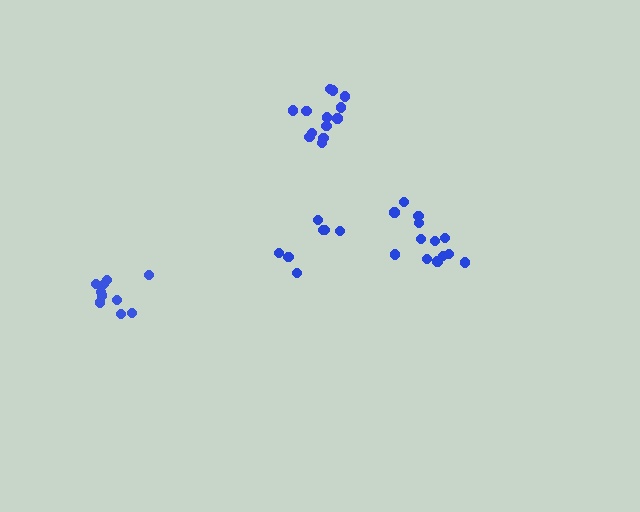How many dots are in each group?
Group 1: 13 dots, Group 2: 10 dots, Group 3: 13 dots, Group 4: 7 dots (43 total).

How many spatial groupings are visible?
There are 4 spatial groupings.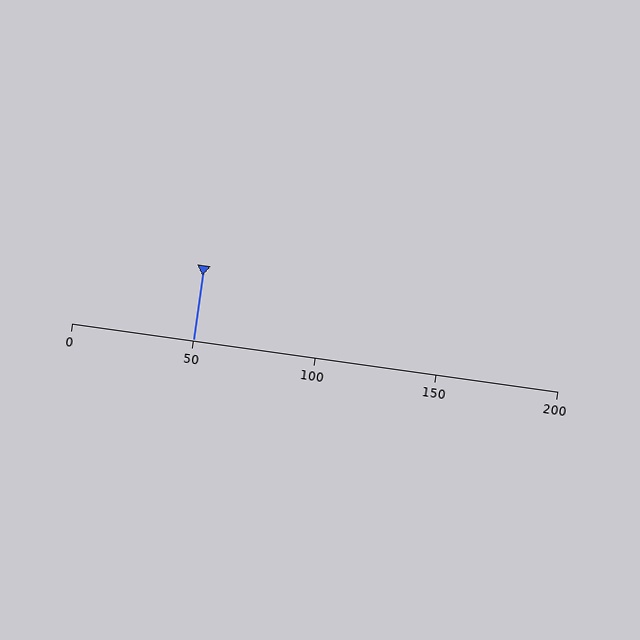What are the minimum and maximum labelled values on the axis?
The axis runs from 0 to 200.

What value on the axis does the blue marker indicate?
The marker indicates approximately 50.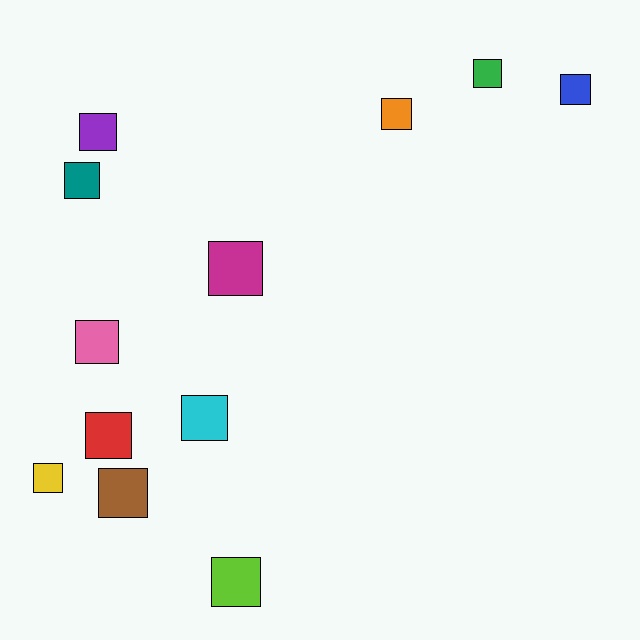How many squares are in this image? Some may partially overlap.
There are 12 squares.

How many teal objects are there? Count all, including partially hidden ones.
There is 1 teal object.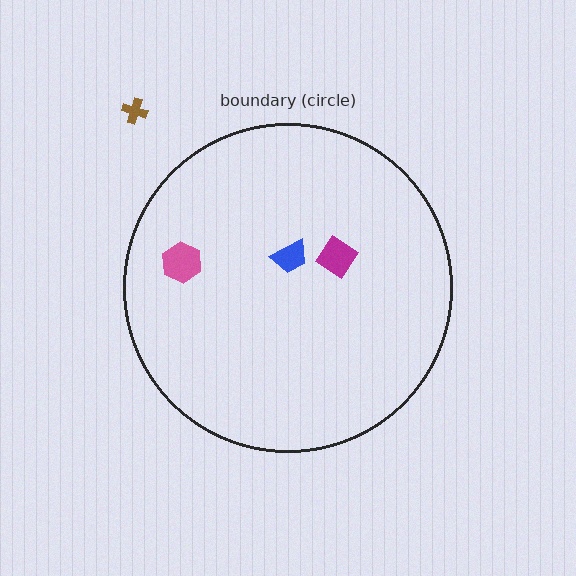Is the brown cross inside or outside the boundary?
Outside.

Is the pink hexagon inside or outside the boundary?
Inside.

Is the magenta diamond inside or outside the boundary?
Inside.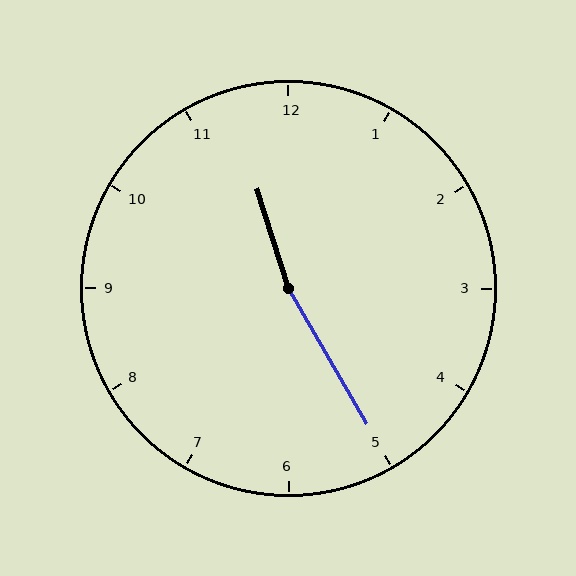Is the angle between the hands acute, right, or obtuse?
It is obtuse.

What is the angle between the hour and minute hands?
Approximately 168 degrees.